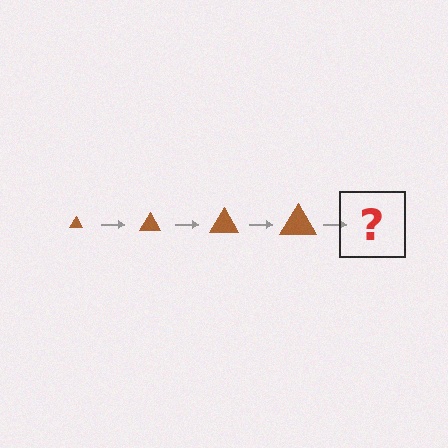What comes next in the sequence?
The next element should be a brown triangle, larger than the previous one.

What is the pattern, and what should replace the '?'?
The pattern is that the triangle gets progressively larger each step. The '?' should be a brown triangle, larger than the previous one.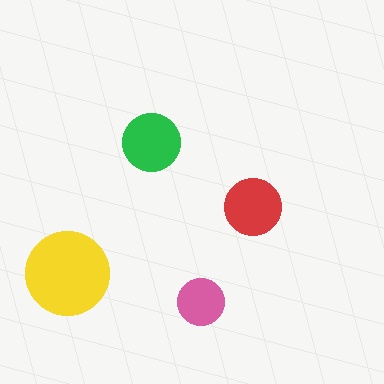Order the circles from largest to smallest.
the yellow one, the green one, the red one, the pink one.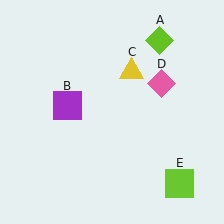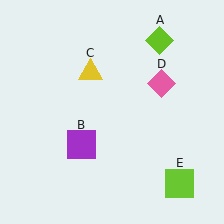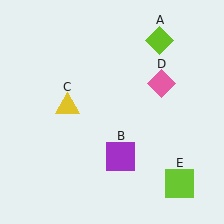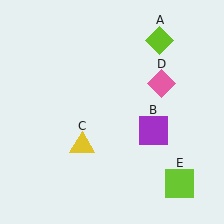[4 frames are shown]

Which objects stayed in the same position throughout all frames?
Lime diamond (object A) and pink diamond (object D) and lime square (object E) remained stationary.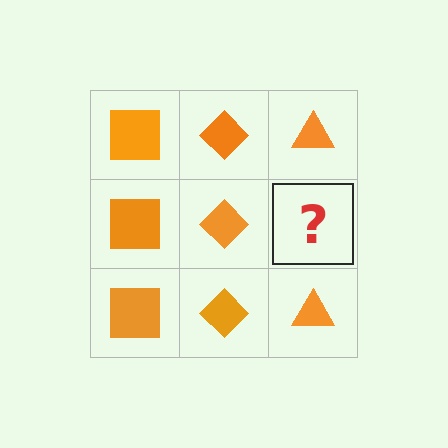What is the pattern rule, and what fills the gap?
The rule is that each column has a consistent shape. The gap should be filled with an orange triangle.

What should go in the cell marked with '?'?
The missing cell should contain an orange triangle.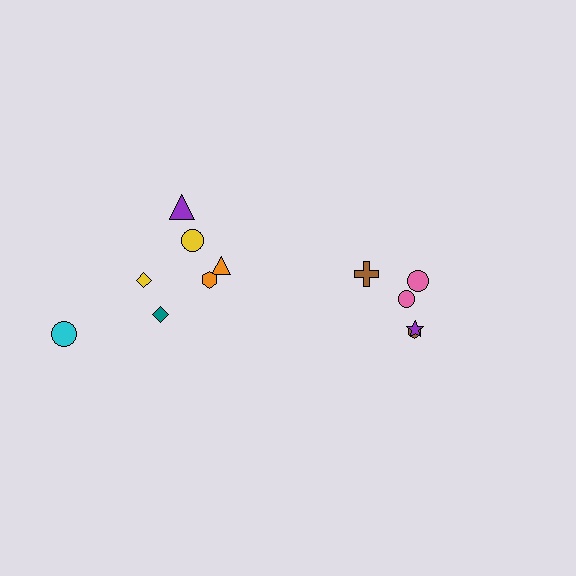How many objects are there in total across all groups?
There are 12 objects.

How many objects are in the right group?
There are 5 objects.